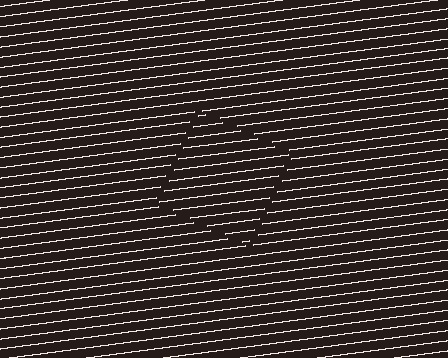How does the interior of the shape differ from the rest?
The interior of the shape contains the same grating, shifted by half a period — the contour is defined by the phase discontinuity where line-ends from the inner and outer gratings abut.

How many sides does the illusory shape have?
4 sides — the line-ends trace a square.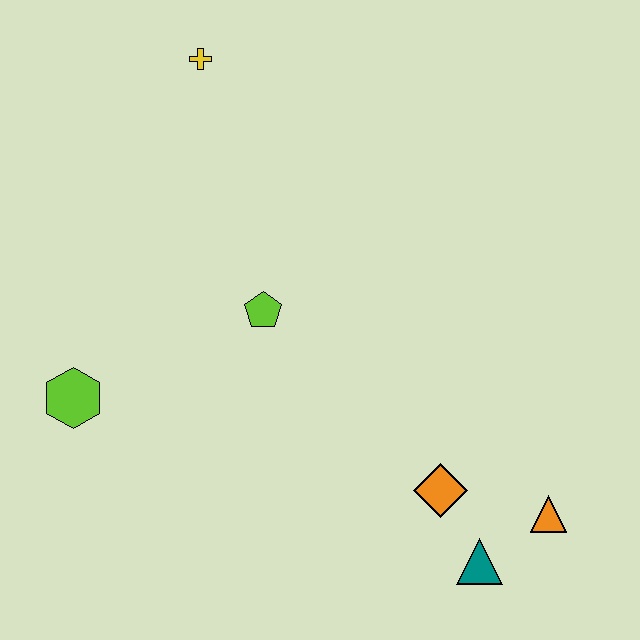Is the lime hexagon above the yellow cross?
No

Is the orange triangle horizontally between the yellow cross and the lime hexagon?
No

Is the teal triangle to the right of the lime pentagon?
Yes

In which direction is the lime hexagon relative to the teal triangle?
The lime hexagon is to the left of the teal triangle.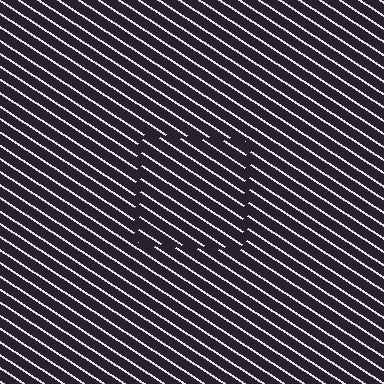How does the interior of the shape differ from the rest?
The interior of the shape contains the same grating, shifted by half a period — the contour is defined by the phase discontinuity where line-ends from the inner and outer gratings abut.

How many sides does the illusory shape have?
4 sides — the line-ends trace a square.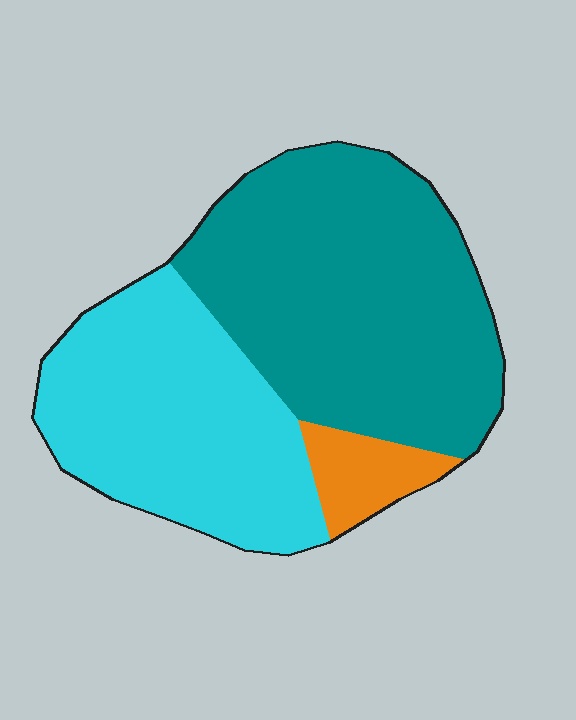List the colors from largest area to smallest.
From largest to smallest: teal, cyan, orange.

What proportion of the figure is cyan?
Cyan covers 40% of the figure.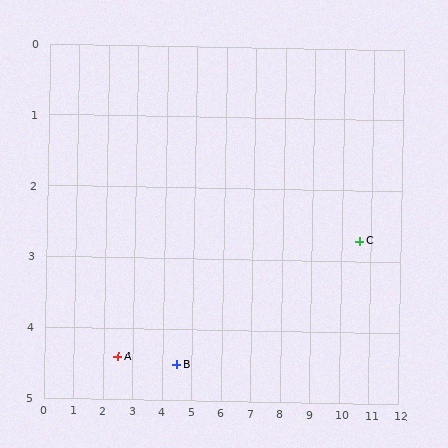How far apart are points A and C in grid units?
Points A and C are about 8.3 grid units apart.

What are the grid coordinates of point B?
Point B is at approximately (4.5, 4.5).